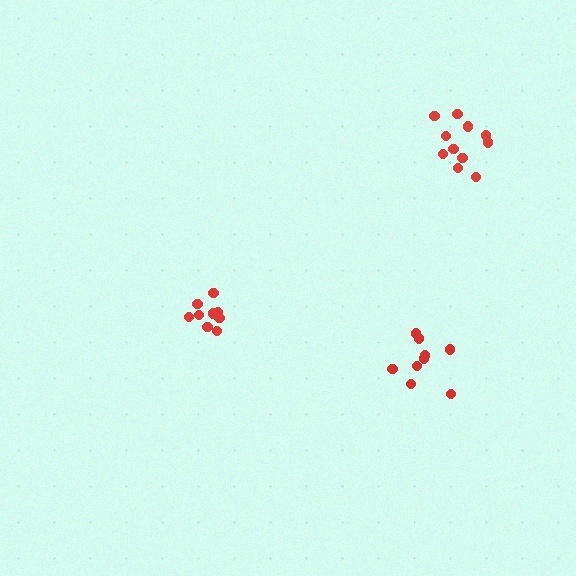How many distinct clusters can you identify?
There are 3 distinct clusters.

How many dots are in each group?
Group 1: 9 dots, Group 2: 11 dots, Group 3: 9 dots (29 total).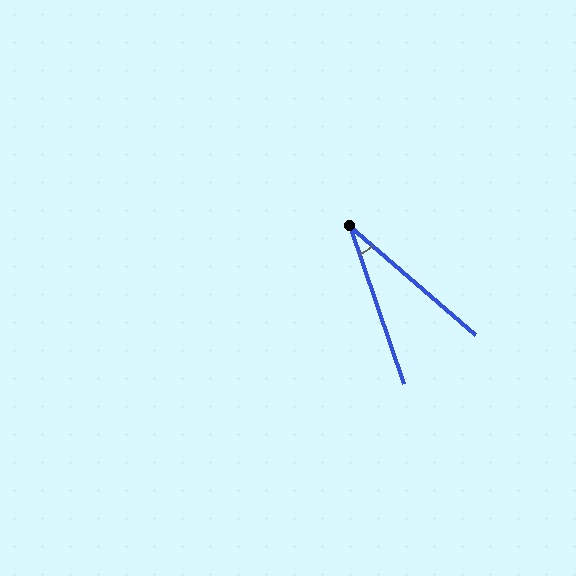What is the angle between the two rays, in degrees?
Approximately 30 degrees.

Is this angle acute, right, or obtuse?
It is acute.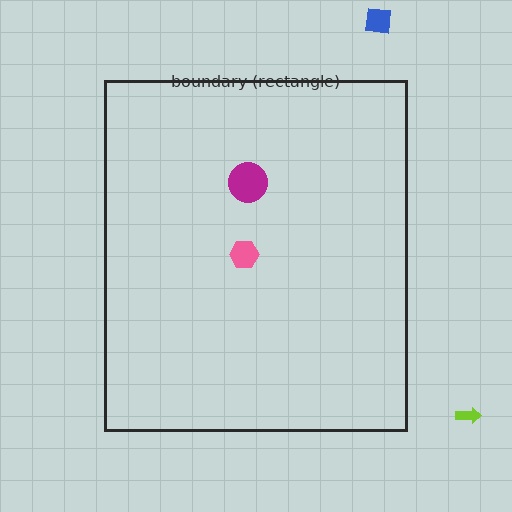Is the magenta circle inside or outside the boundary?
Inside.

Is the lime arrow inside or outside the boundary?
Outside.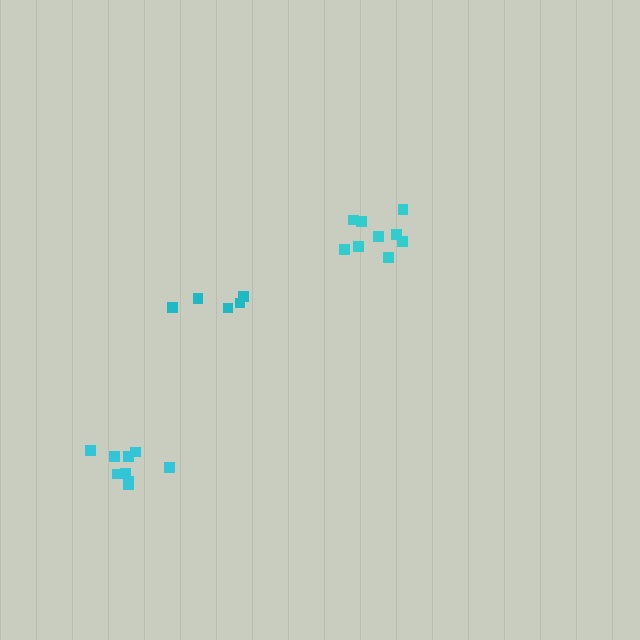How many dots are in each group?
Group 1: 5 dots, Group 2: 9 dots, Group 3: 9 dots (23 total).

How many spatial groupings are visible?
There are 3 spatial groupings.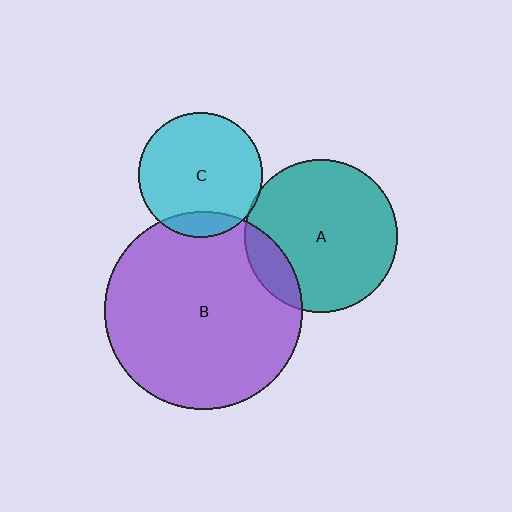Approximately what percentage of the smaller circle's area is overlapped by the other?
Approximately 15%.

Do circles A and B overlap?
Yes.